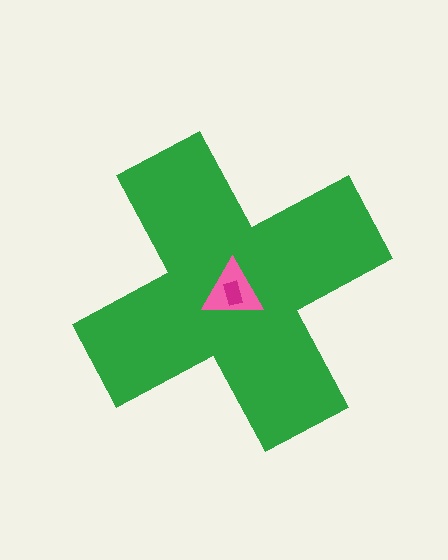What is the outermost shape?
The green cross.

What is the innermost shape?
The magenta rectangle.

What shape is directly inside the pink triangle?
The magenta rectangle.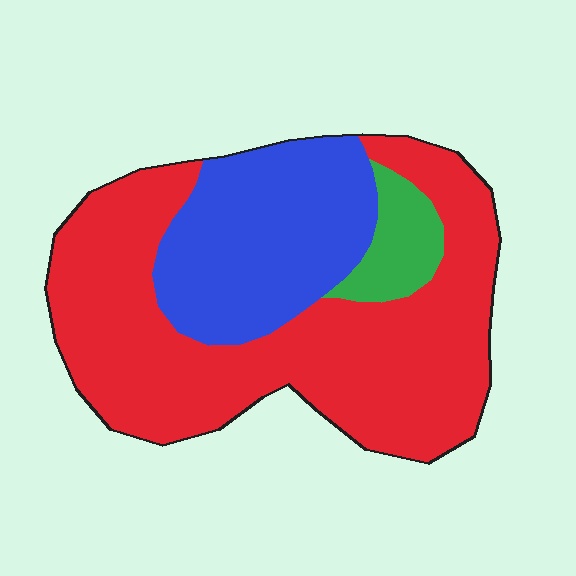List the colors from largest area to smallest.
From largest to smallest: red, blue, green.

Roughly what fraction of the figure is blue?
Blue takes up between a sixth and a third of the figure.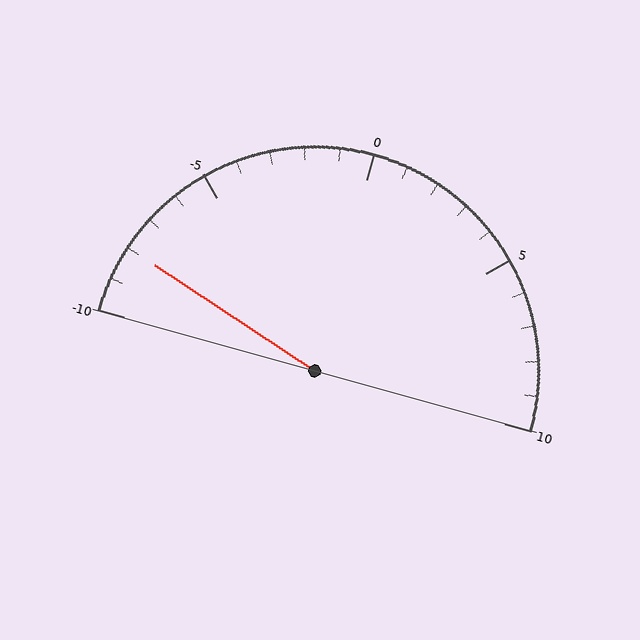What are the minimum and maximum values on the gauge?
The gauge ranges from -10 to 10.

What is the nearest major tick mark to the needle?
The nearest major tick mark is -10.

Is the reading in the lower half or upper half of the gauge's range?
The reading is in the lower half of the range (-10 to 10).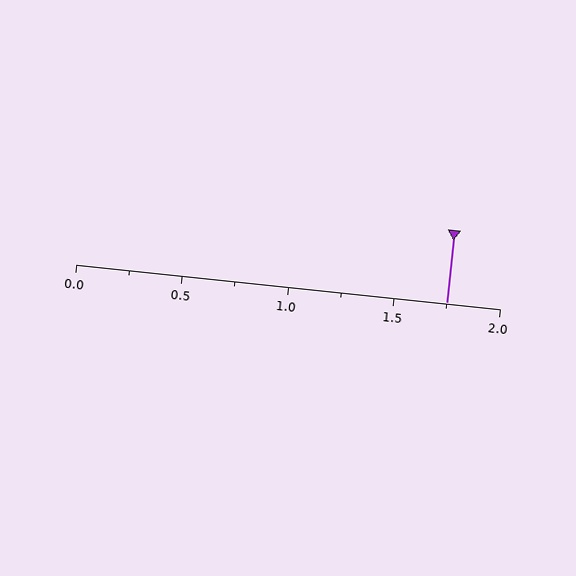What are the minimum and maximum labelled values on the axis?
The axis runs from 0.0 to 2.0.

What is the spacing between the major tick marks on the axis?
The major ticks are spaced 0.5 apart.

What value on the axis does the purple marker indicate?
The marker indicates approximately 1.75.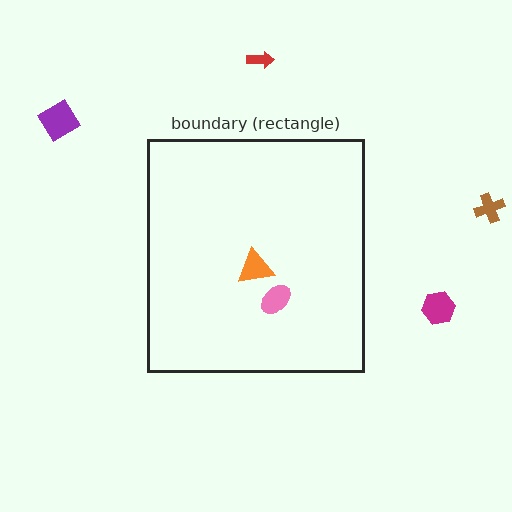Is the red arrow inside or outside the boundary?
Outside.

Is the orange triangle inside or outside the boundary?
Inside.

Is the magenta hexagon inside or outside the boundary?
Outside.